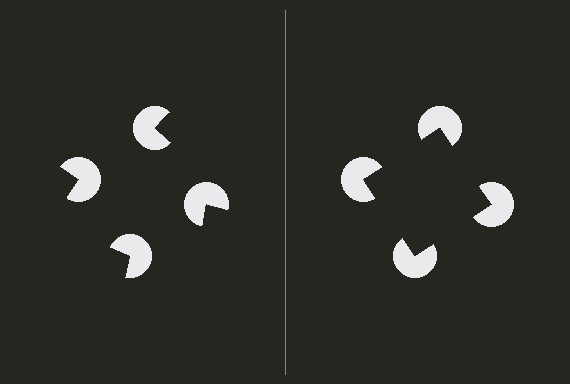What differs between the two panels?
The pac-man discs are positioned identically on both sides; only the wedge orientations differ. On the right they align to a square; on the left they are misaligned.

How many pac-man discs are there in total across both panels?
8 — 4 on each side.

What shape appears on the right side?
An illusory square.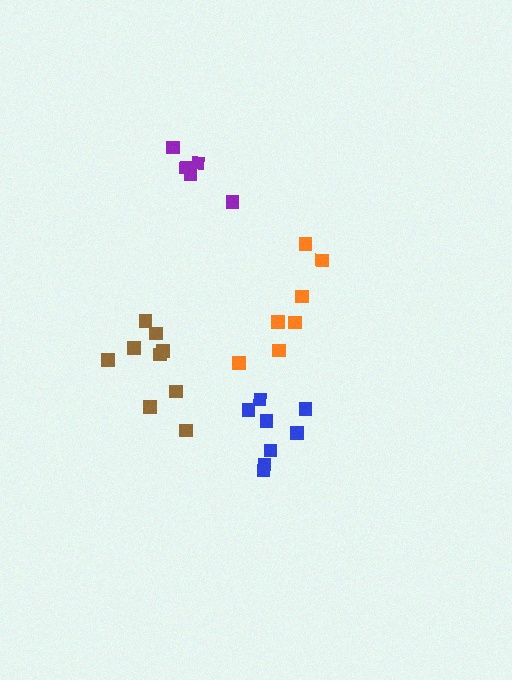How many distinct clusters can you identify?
There are 4 distinct clusters.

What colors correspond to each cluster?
The clusters are colored: blue, orange, purple, brown.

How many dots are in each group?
Group 1: 8 dots, Group 2: 7 dots, Group 3: 5 dots, Group 4: 9 dots (29 total).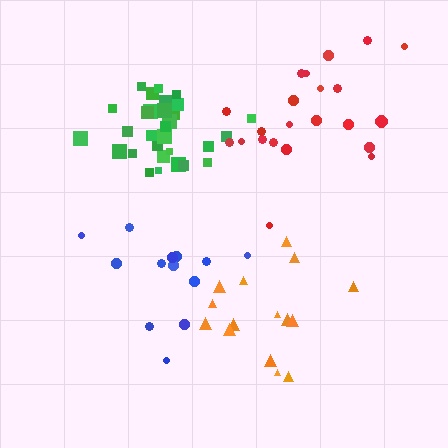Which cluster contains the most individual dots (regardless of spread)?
Green (32).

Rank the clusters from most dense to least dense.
green, red, orange, blue.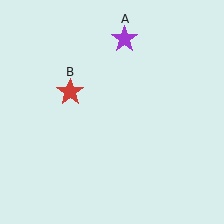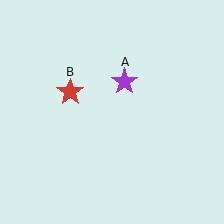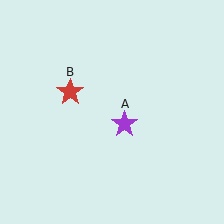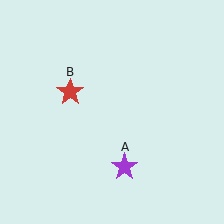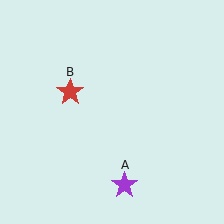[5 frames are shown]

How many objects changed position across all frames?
1 object changed position: purple star (object A).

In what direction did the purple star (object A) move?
The purple star (object A) moved down.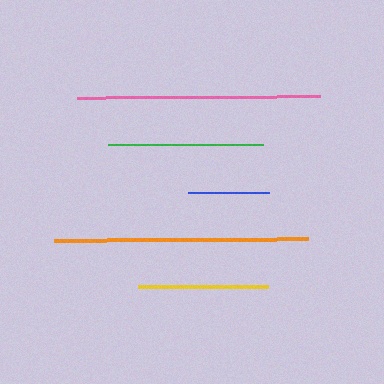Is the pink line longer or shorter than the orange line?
The orange line is longer than the pink line.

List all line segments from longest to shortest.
From longest to shortest: orange, pink, green, yellow, blue.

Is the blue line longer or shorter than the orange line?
The orange line is longer than the blue line.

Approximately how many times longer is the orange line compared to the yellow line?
The orange line is approximately 2.0 times the length of the yellow line.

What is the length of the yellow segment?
The yellow segment is approximately 130 pixels long.